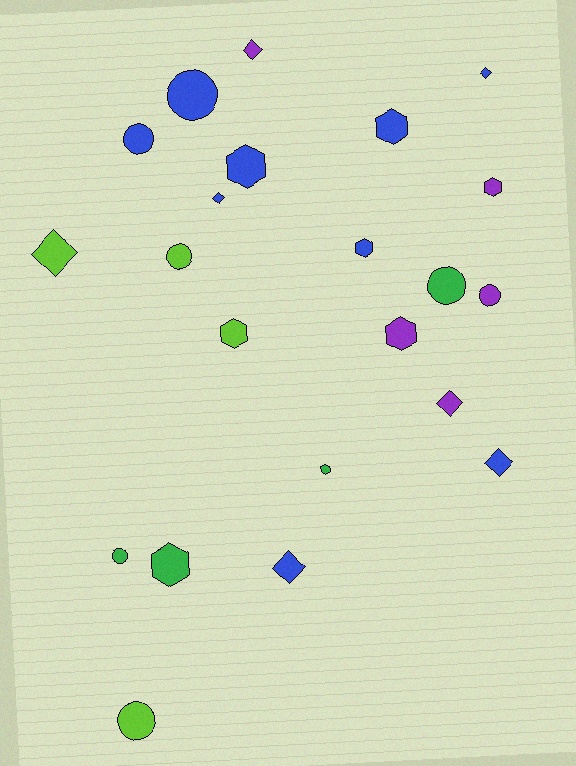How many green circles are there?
There are 2 green circles.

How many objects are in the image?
There are 22 objects.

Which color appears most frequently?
Blue, with 9 objects.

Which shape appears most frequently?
Hexagon, with 8 objects.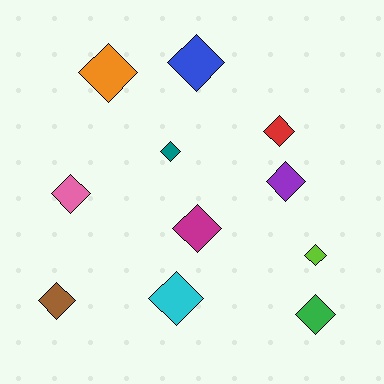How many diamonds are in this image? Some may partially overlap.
There are 11 diamonds.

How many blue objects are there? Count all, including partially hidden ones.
There is 1 blue object.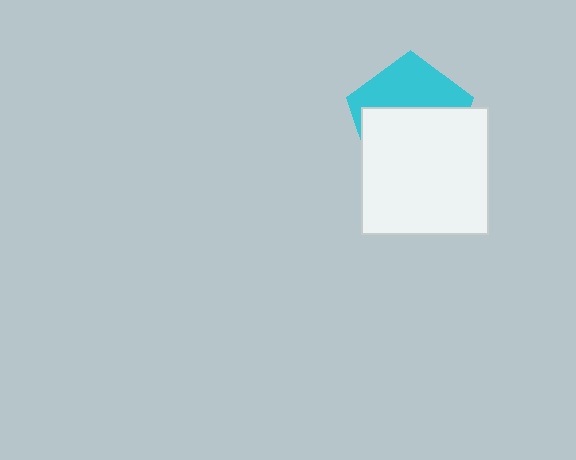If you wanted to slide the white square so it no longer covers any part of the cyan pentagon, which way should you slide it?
Slide it down — that is the most direct way to separate the two shapes.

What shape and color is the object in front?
The object in front is a white square.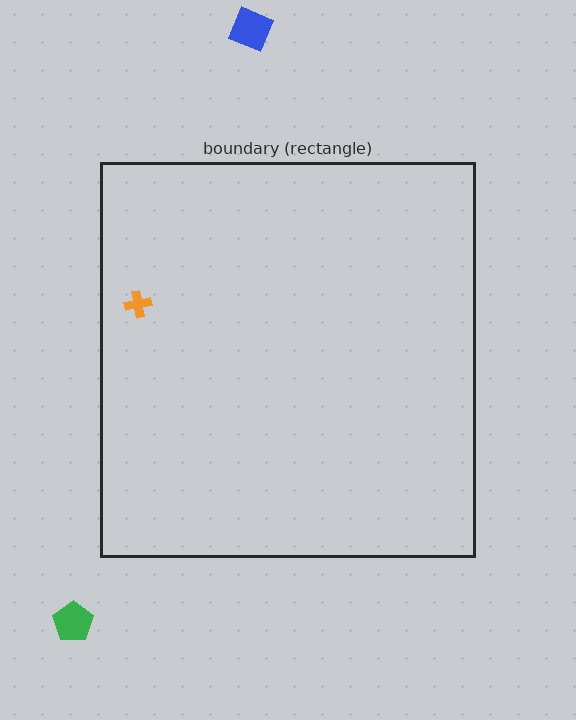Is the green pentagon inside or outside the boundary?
Outside.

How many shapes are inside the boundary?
1 inside, 2 outside.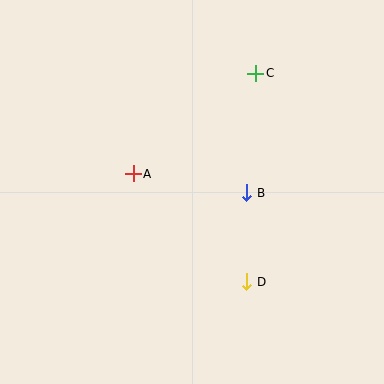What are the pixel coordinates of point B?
Point B is at (247, 193).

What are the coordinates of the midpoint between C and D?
The midpoint between C and D is at (251, 177).